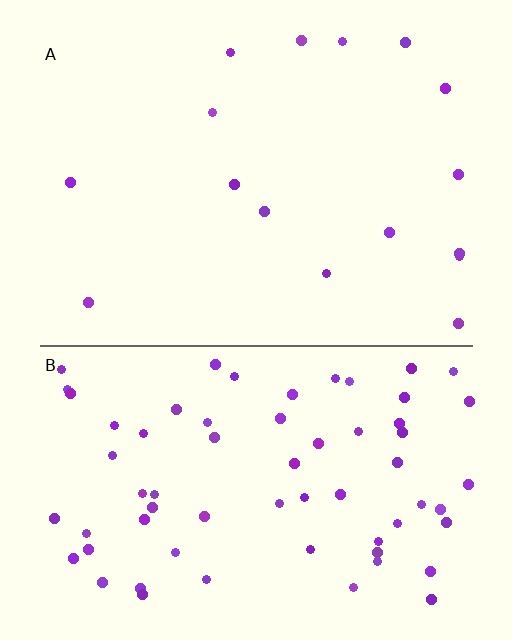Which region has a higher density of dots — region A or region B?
B (the bottom).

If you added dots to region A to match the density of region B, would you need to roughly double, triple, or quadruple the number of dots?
Approximately quadruple.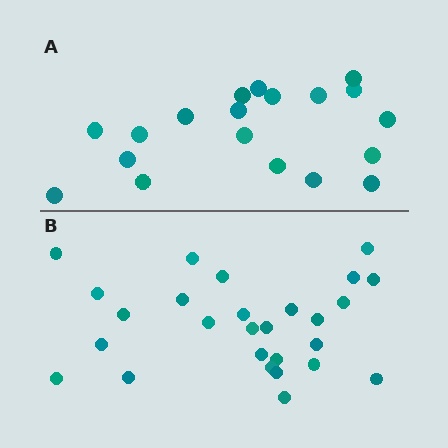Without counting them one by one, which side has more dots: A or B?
Region B (the bottom region) has more dots.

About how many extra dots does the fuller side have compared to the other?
Region B has roughly 8 or so more dots than region A.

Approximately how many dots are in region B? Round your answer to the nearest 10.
About 30 dots. (The exact count is 27, which rounds to 30.)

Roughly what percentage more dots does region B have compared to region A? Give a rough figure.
About 40% more.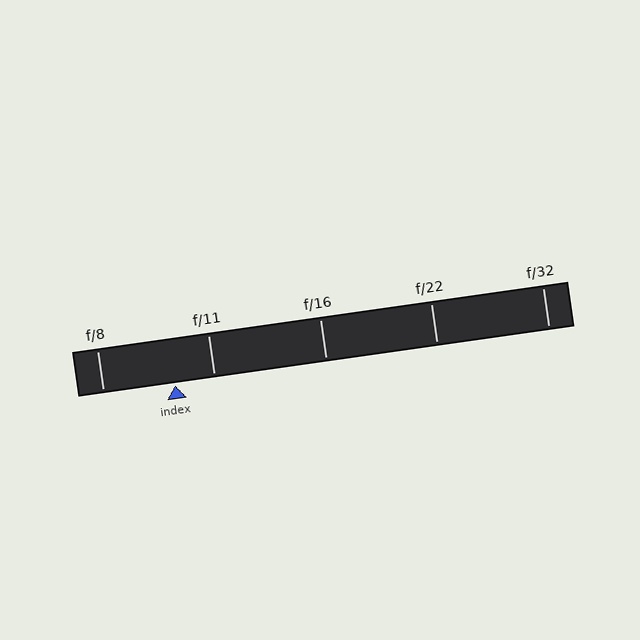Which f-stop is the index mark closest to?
The index mark is closest to f/11.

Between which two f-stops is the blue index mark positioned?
The index mark is between f/8 and f/11.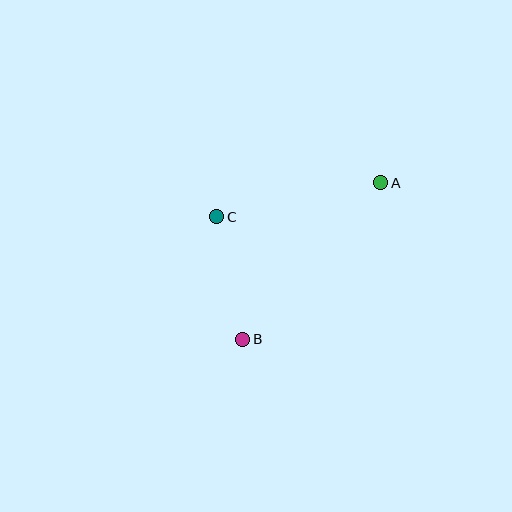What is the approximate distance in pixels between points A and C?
The distance between A and C is approximately 168 pixels.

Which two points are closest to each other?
Points B and C are closest to each other.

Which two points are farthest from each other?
Points A and B are farthest from each other.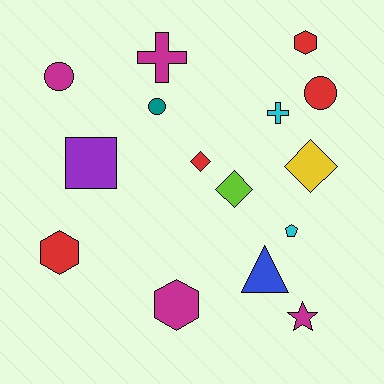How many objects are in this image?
There are 15 objects.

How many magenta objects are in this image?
There are 4 magenta objects.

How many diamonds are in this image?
There are 3 diamonds.